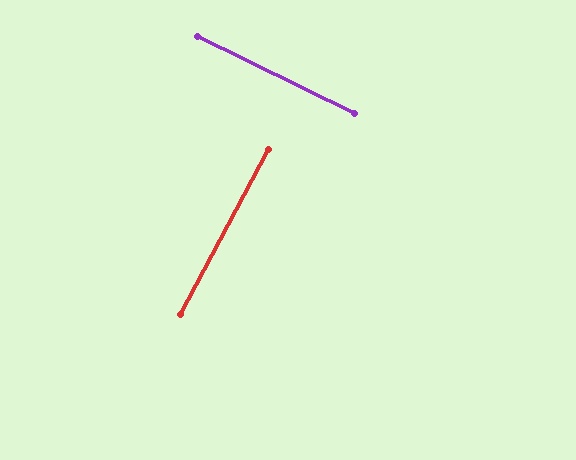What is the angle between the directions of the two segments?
Approximately 88 degrees.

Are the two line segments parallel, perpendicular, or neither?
Perpendicular — they meet at approximately 88°.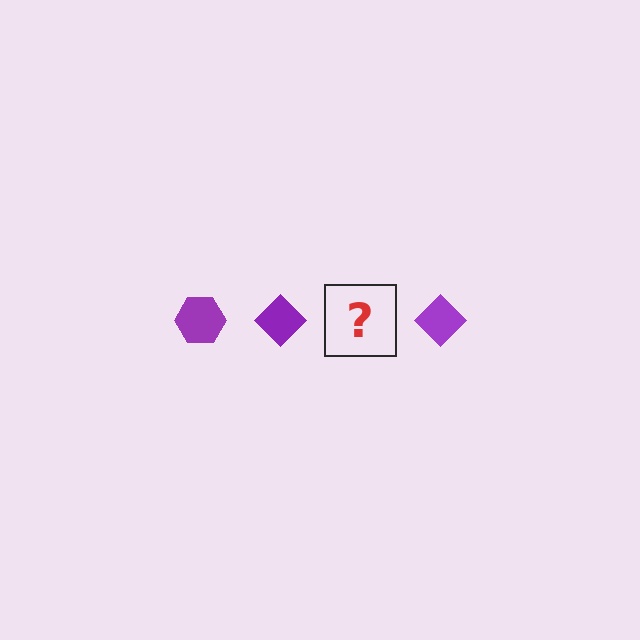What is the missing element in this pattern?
The missing element is a purple hexagon.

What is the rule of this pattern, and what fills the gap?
The rule is that the pattern cycles through hexagon, diamond shapes in purple. The gap should be filled with a purple hexagon.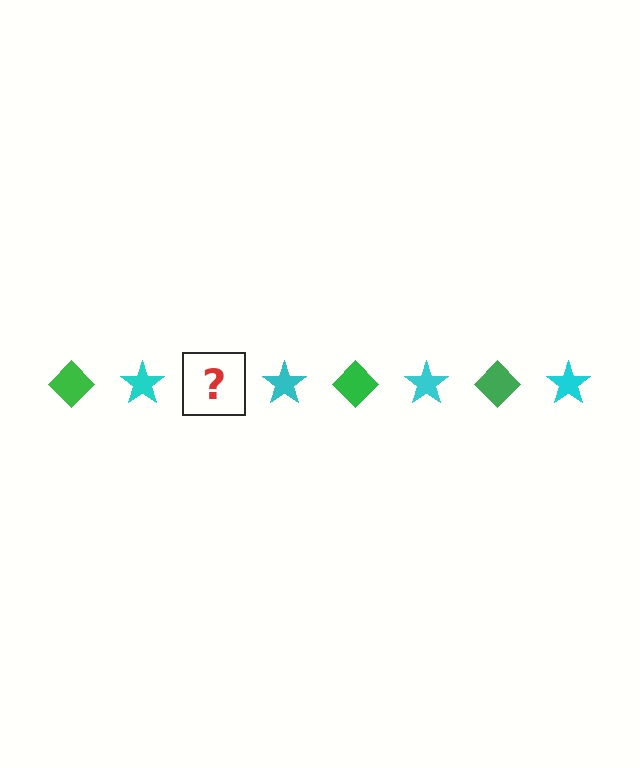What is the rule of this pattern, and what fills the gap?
The rule is that the pattern alternates between green diamond and cyan star. The gap should be filled with a green diamond.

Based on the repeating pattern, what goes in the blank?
The blank should be a green diamond.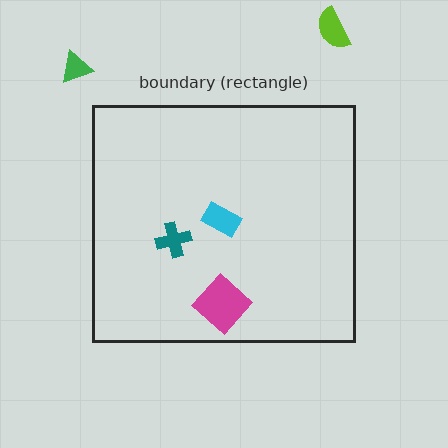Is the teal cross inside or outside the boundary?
Inside.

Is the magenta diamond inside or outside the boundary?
Inside.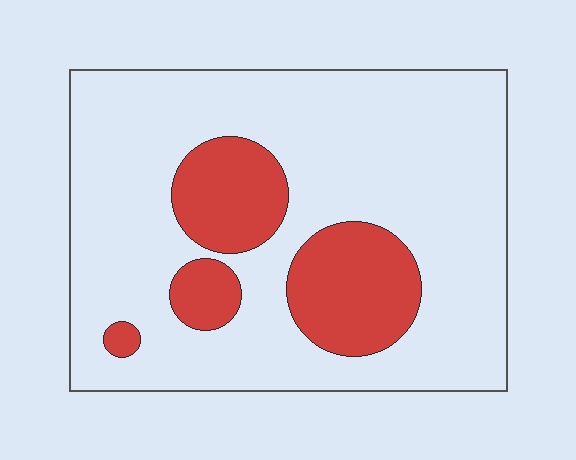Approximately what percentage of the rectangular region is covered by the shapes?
Approximately 20%.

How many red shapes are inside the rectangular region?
4.